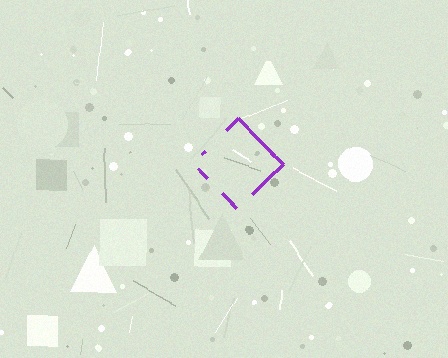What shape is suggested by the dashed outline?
The dashed outline suggests a diamond.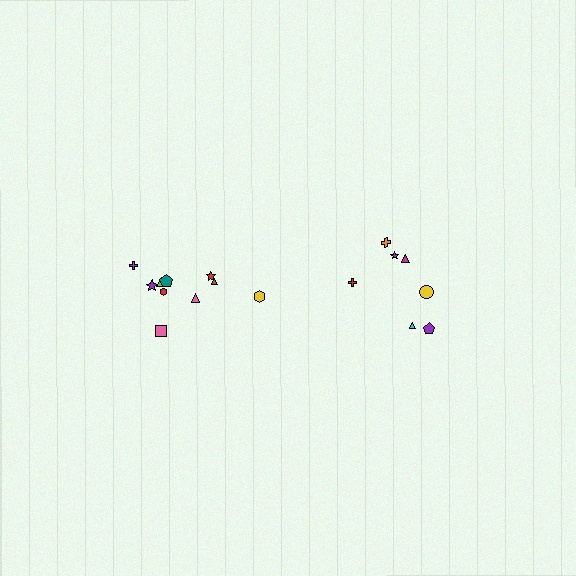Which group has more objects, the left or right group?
The left group.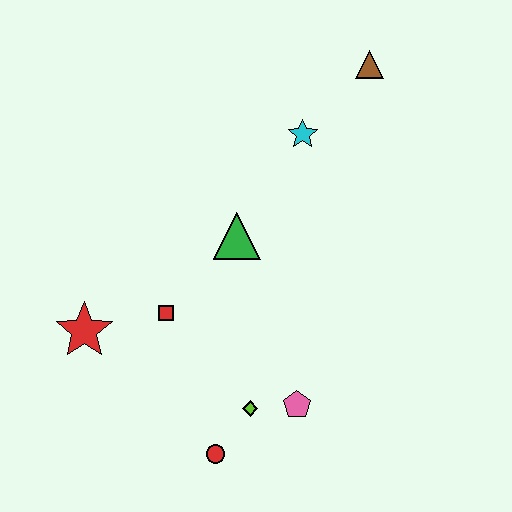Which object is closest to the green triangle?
The red square is closest to the green triangle.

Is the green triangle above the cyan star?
No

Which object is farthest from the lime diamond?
The brown triangle is farthest from the lime diamond.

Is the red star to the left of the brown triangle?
Yes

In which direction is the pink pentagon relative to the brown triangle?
The pink pentagon is below the brown triangle.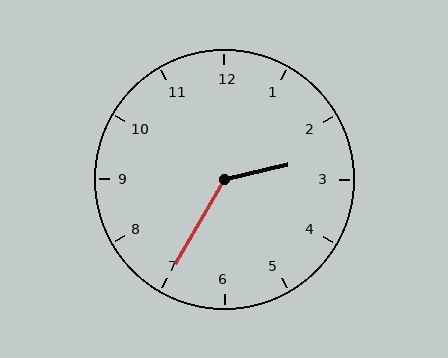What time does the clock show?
2:35.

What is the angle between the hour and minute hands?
Approximately 132 degrees.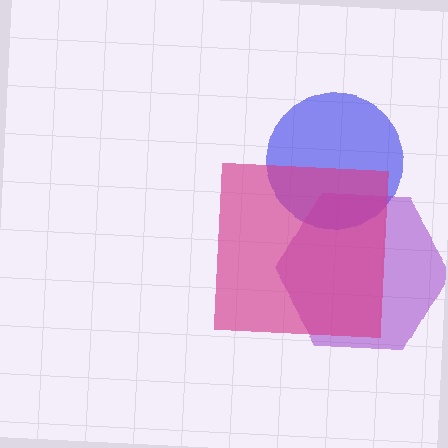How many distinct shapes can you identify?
There are 3 distinct shapes: a blue circle, a purple hexagon, a magenta square.